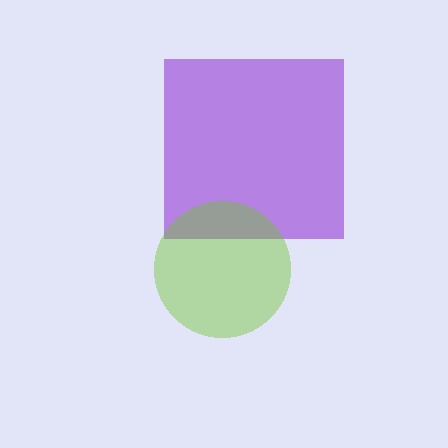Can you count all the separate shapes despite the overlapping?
Yes, there are 2 separate shapes.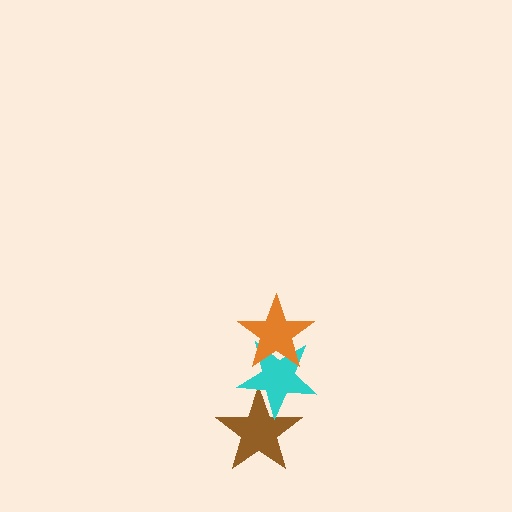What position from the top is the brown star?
The brown star is 3rd from the top.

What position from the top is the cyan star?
The cyan star is 2nd from the top.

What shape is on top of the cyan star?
The orange star is on top of the cyan star.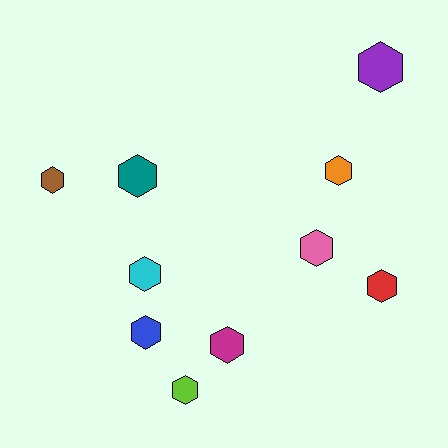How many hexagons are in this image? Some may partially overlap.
There are 10 hexagons.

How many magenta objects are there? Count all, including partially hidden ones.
There is 1 magenta object.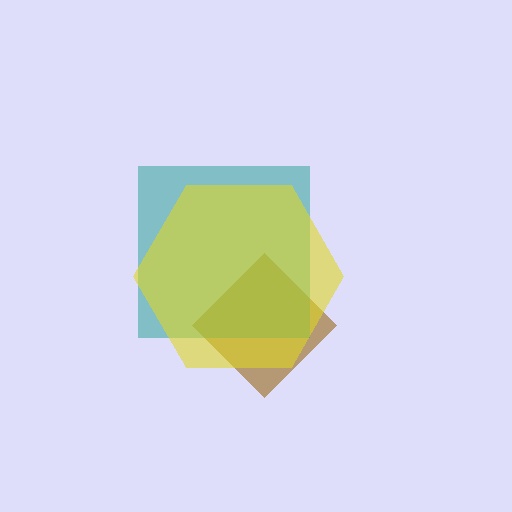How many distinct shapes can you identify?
There are 3 distinct shapes: a brown diamond, a teal square, a yellow hexagon.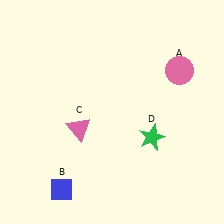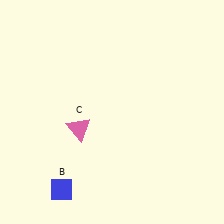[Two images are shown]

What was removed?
The pink circle (A), the green star (D) were removed in Image 2.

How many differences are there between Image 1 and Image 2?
There are 2 differences between the two images.